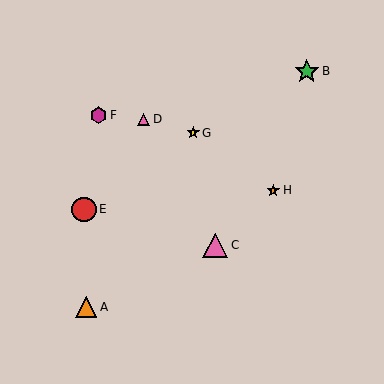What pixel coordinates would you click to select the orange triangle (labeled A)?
Click at (86, 307) to select the orange triangle A.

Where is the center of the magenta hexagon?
The center of the magenta hexagon is at (98, 115).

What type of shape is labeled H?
Shape H is an orange star.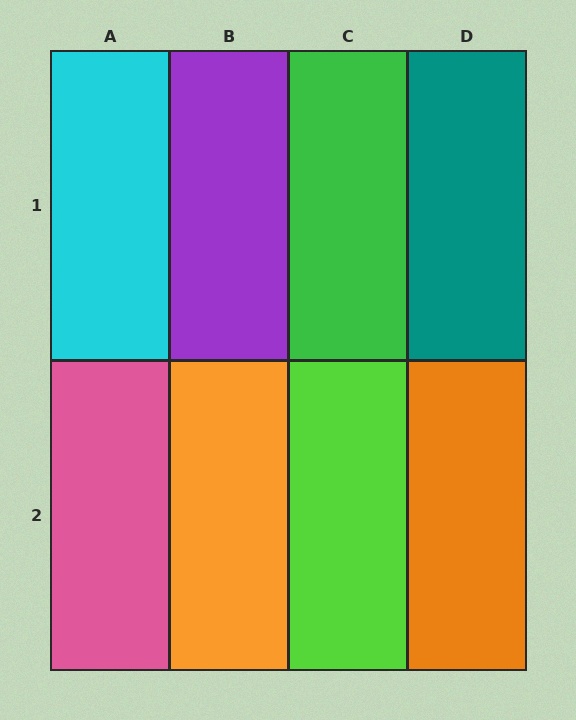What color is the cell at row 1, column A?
Cyan.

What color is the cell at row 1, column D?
Teal.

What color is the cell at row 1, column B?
Purple.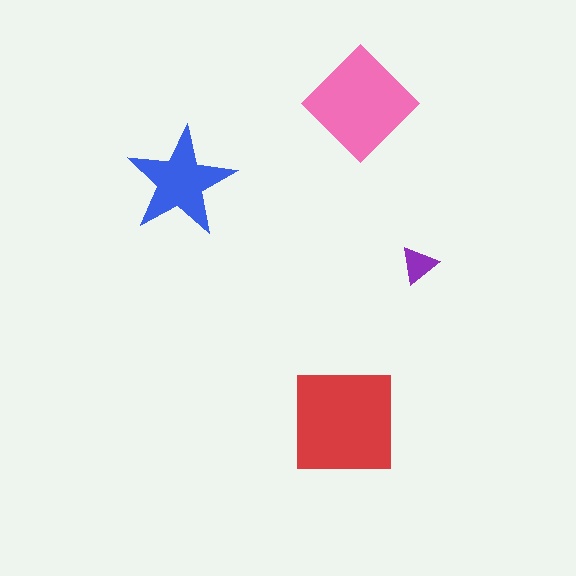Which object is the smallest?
The purple triangle.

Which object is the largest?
The red square.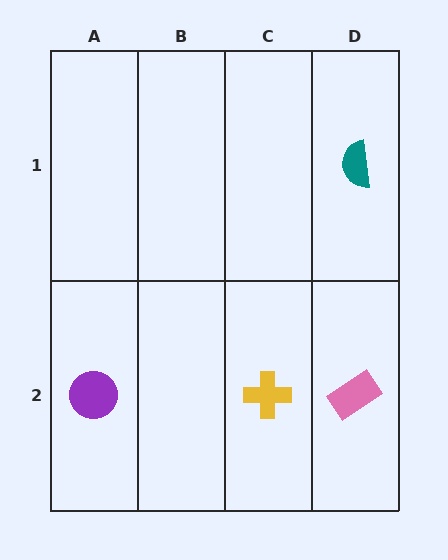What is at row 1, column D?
A teal semicircle.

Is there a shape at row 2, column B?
No, that cell is empty.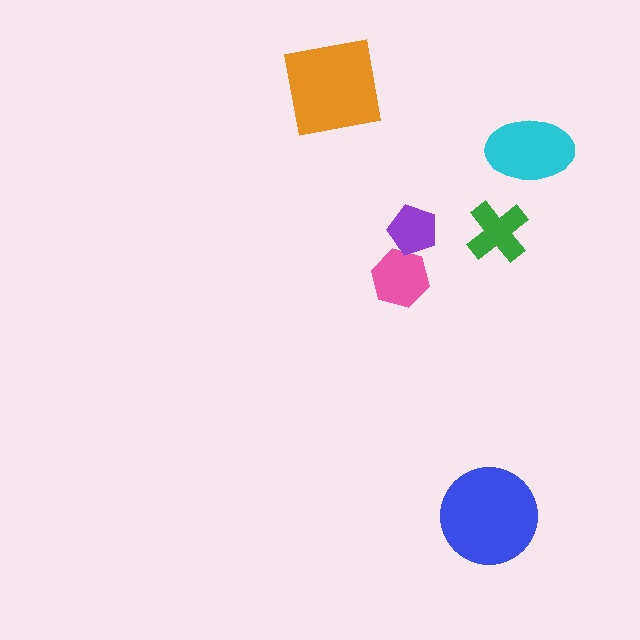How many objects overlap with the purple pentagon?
1 object overlaps with the purple pentagon.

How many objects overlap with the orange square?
0 objects overlap with the orange square.